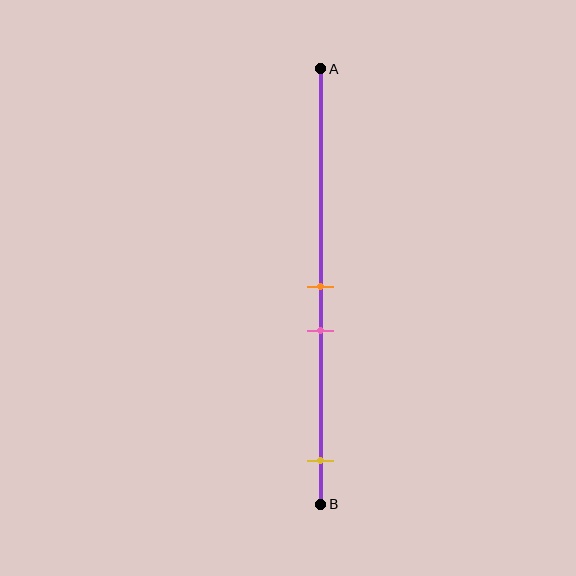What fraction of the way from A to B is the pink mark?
The pink mark is approximately 60% (0.6) of the way from A to B.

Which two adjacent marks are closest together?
The orange and pink marks are the closest adjacent pair.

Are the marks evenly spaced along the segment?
No, the marks are not evenly spaced.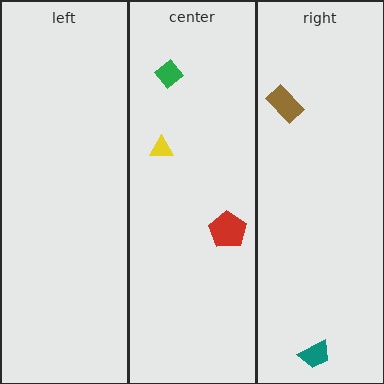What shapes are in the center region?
The red pentagon, the yellow triangle, the green diamond.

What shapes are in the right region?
The brown rectangle, the teal trapezoid.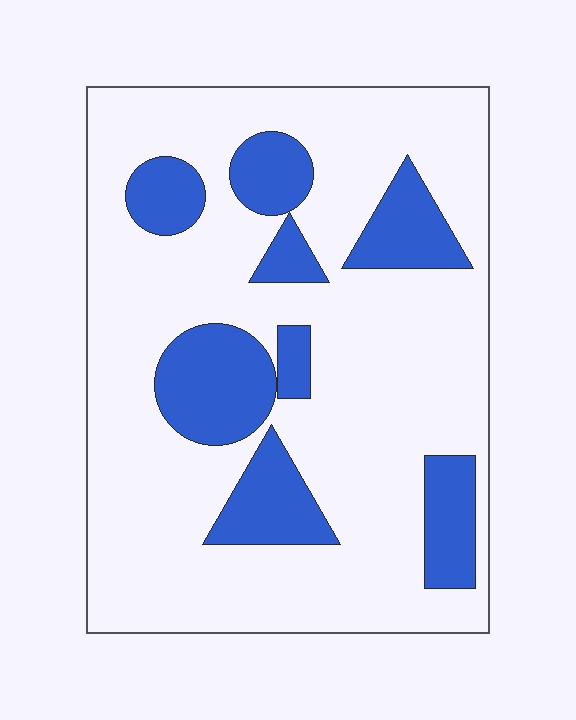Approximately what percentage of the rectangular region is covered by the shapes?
Approximately 25%.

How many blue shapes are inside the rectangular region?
8.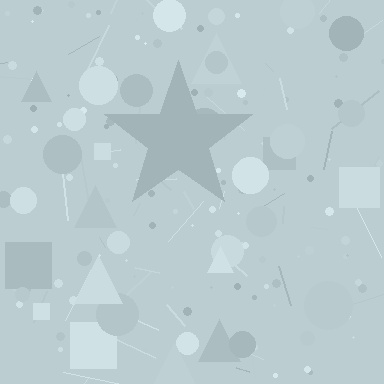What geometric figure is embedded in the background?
A star is embedded in the background.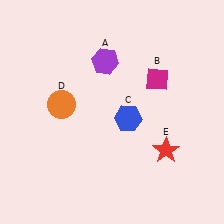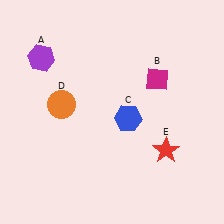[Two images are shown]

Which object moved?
The purple hexagon (A) moved left.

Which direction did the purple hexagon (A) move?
The purple hexagon (A) moved left.